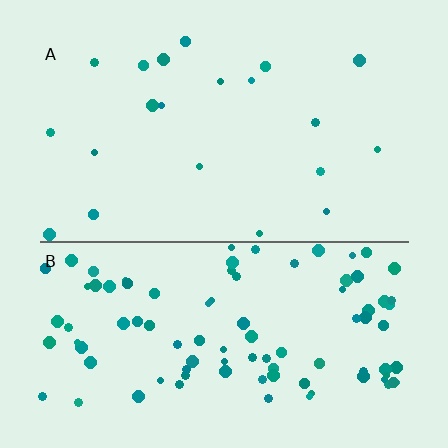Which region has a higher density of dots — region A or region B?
B (the bottom).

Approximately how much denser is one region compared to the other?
Approximately 4.6× — region B over region A.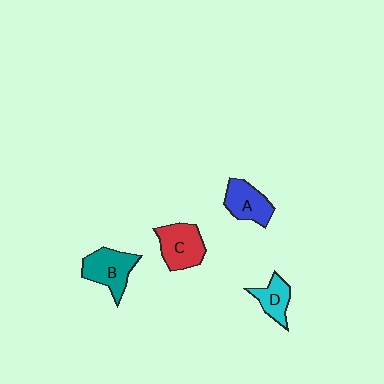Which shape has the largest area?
Shape B (teal).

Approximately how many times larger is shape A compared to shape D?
Approximately 1.3 times.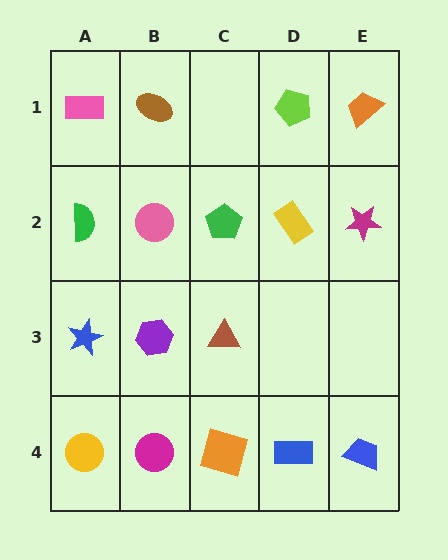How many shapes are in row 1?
4 shapes.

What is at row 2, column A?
A green semicircle.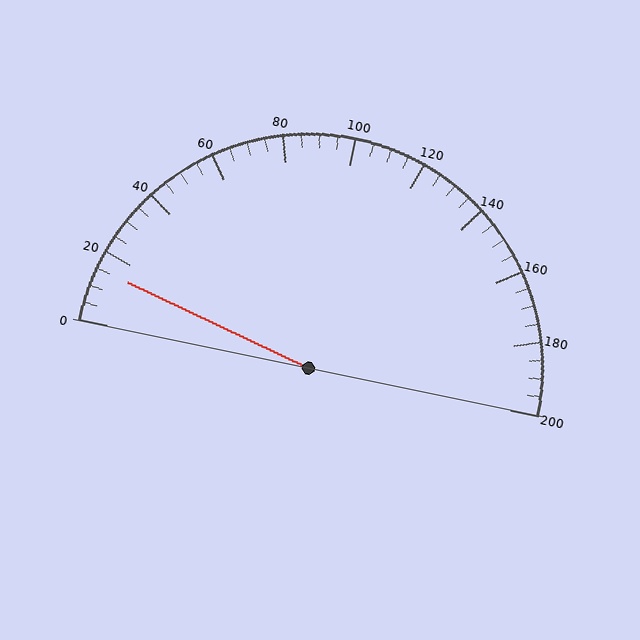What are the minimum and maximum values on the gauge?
The gauge ranges from 0 to 200.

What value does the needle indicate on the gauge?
The needle indicates approximately 15.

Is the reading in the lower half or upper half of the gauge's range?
The reading is in the lower half of the range (0 to 200).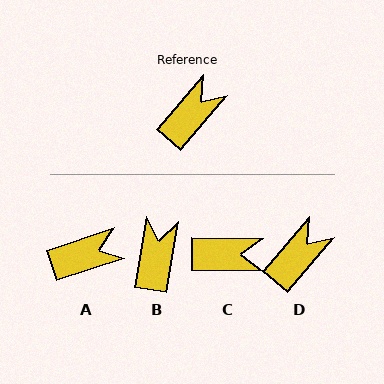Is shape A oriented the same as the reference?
No, it is off by about 31 degrees.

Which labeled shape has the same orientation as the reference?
D.